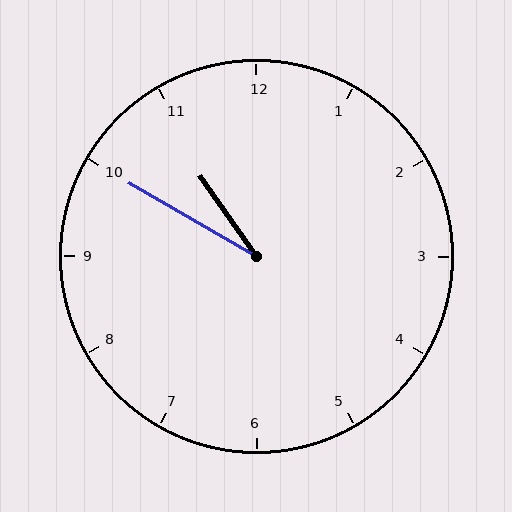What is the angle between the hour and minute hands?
Approximately 25 degrees.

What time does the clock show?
10:50.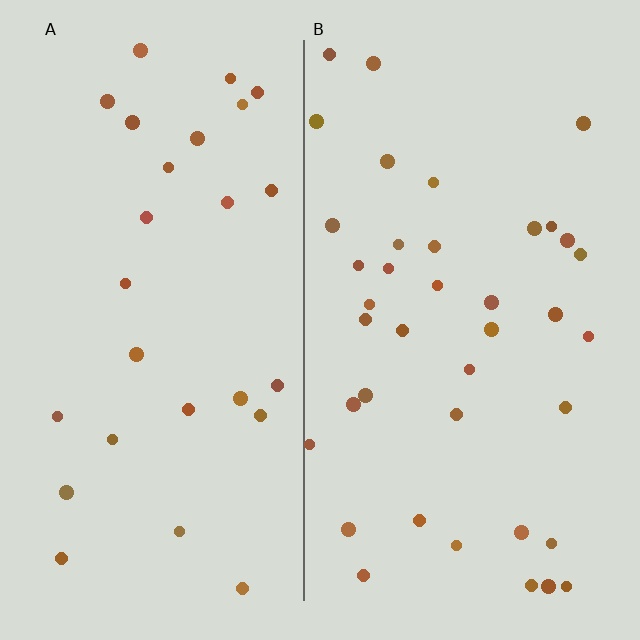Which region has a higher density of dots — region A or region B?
B (the right).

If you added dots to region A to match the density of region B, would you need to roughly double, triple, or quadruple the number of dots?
Approximately double.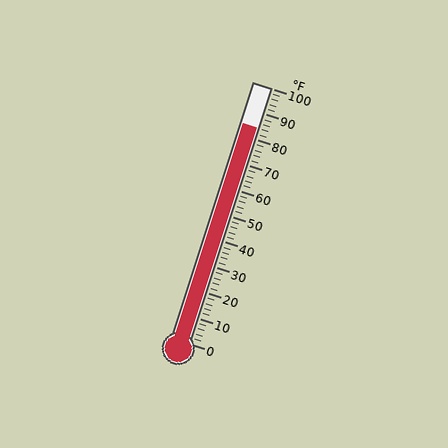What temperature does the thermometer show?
The thermometer shows approximately 84°F.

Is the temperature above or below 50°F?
The temperature is above 50°F.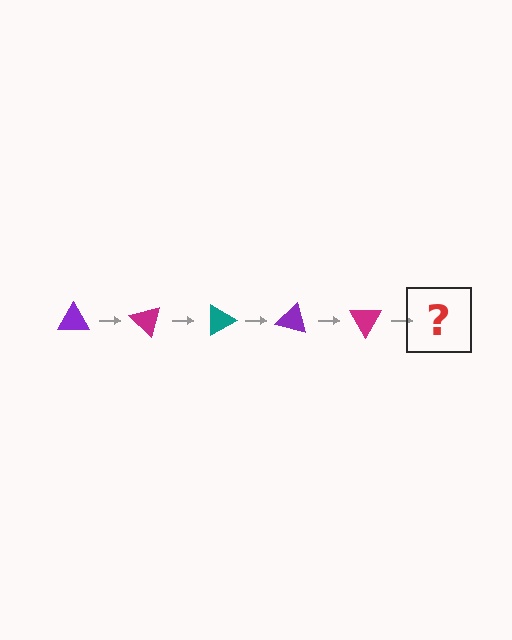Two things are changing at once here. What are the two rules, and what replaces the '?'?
The two rules are that it rotates 45 degrees each step and the color cycles through purple, magenta, and teal. The '?' should be a teal triangle, rotated 225 degrees from the start.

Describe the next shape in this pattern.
It should be a teal triangle, rotated 225 degrees from the start.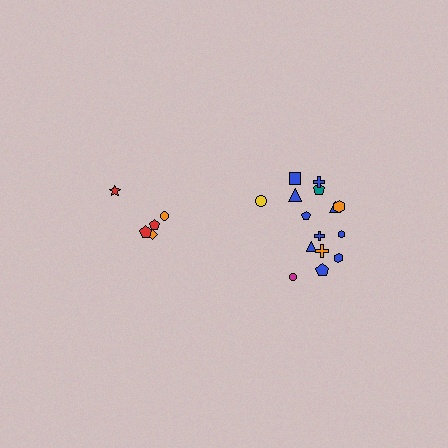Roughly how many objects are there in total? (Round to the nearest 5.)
Roughly 20 objects in total.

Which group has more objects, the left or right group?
The right group.